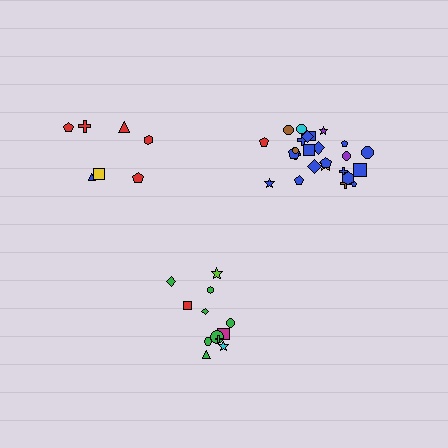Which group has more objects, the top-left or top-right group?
The top-right group.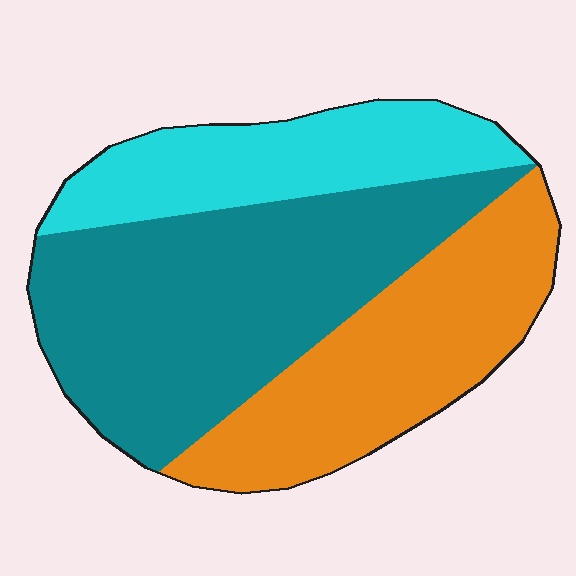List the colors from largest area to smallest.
From largest to smallest: teal, orange, cyan.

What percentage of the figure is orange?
Orange covers about 30% of the figure.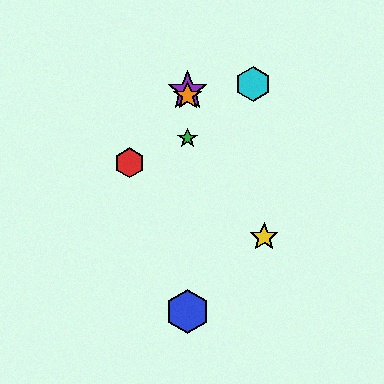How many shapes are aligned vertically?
4 shapes (the blue hexagon, the green star, the purple star, the orange star) are aligned vertically.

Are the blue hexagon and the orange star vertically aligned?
Yes, both are at x≈187.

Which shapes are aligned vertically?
The blue hexagon, the green star, the purple star, the orange star are aligned vertically.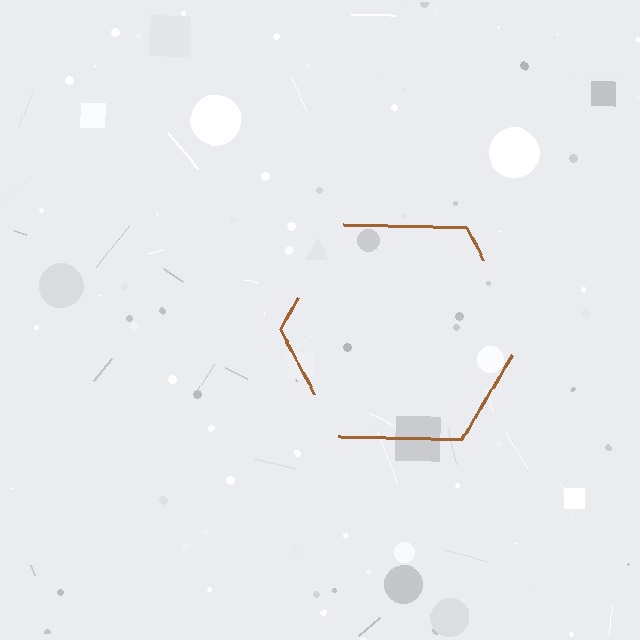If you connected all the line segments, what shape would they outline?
They would outline a hexagon.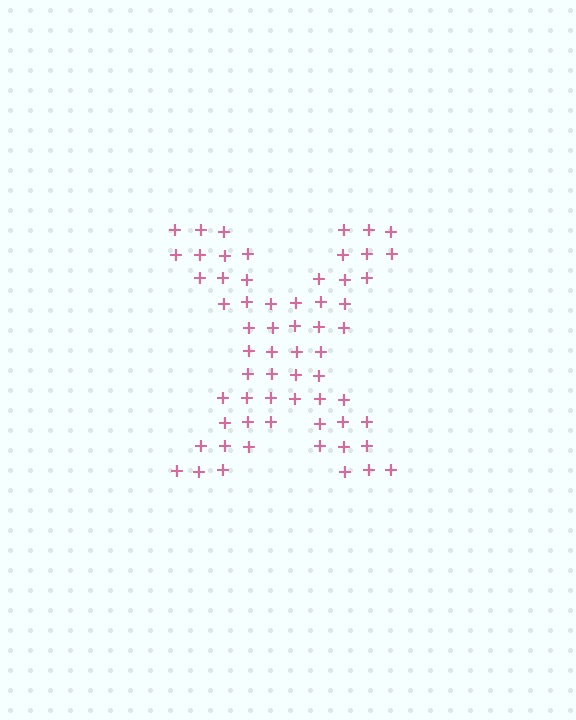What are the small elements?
The small elements are plus signs.